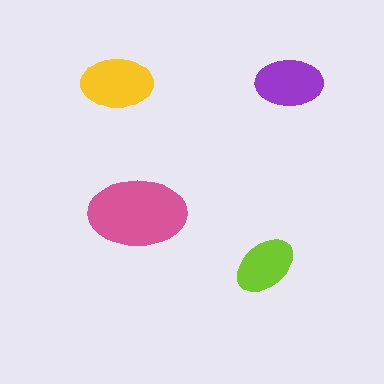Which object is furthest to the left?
The yellow ellipse is leftmost.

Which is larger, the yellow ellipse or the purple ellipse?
The yellow one.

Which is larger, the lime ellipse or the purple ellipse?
The purple one.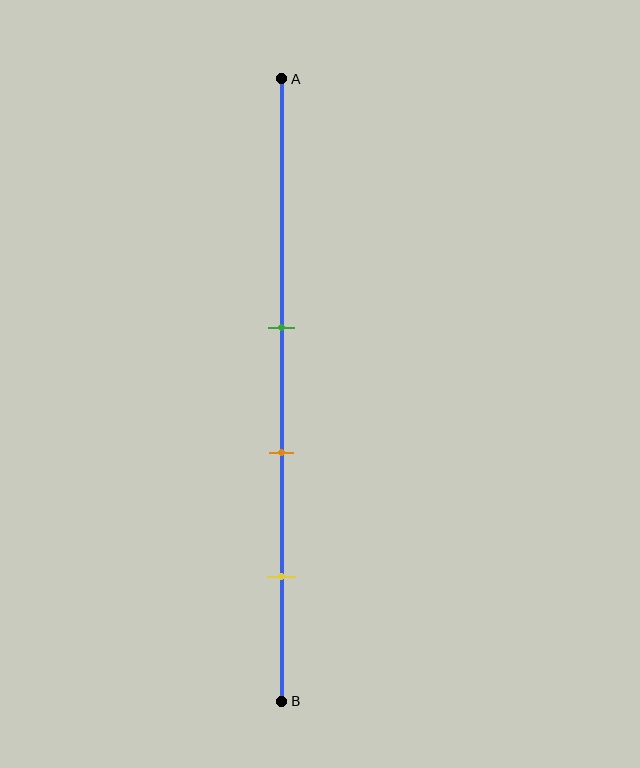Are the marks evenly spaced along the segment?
Yes, the marks are approximately evenly spaced.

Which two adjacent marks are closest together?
The green and orange marks are the closest adjacent pair.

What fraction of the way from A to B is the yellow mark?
The yellow mark is approximately 80% (0.8) of the way from A to B.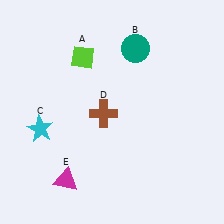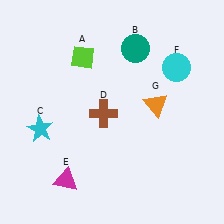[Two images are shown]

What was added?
A cyan circle (F), an orange triangle (G) were added in Image 2.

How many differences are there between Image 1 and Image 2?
There are 2 differences between the two images.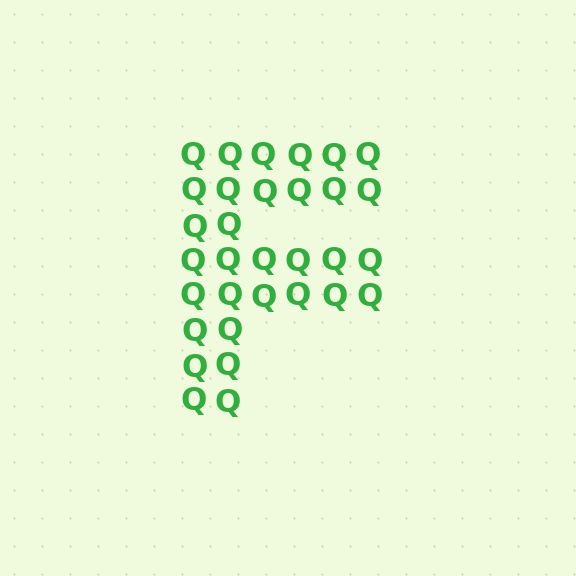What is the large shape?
The large shape is the letter F.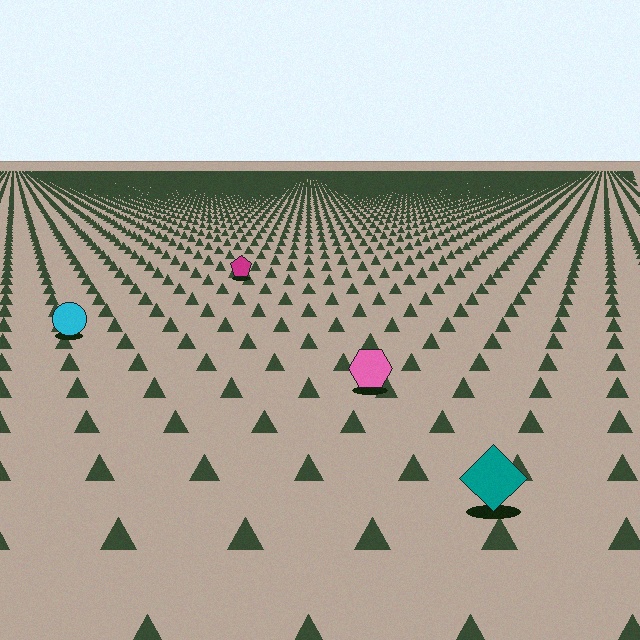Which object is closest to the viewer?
The teal diamond is closest. The texture marks near it are larger and more spread out.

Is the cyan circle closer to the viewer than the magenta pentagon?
Yes. The cyan circle is closer — you can tell from the texture gradient: the ground texture is coarser near it.